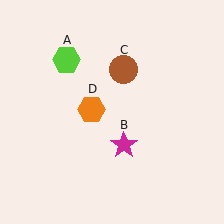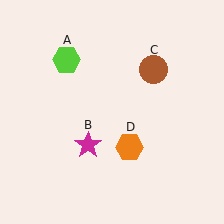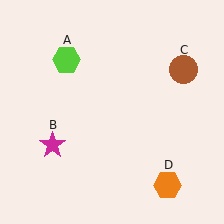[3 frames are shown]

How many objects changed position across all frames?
3 objects changed position: magenta star (object B), brown circle (object C), orange hexagon (object D).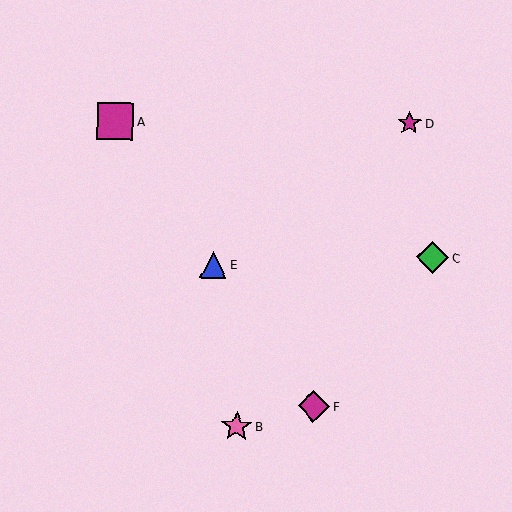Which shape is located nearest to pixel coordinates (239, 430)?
The pink star (labeled B) at (237, 426) is nearest to that location.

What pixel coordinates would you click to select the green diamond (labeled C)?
Click at (433, 258) to select the green diamond C.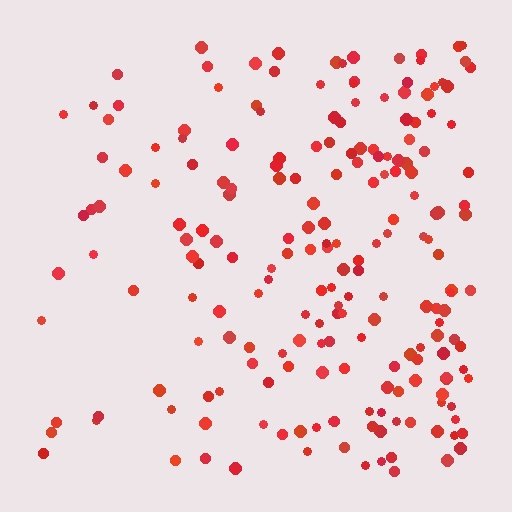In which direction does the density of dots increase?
From left to right, with the right side densest.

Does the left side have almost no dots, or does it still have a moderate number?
Still a moderate number, just noticeably fewer than the right.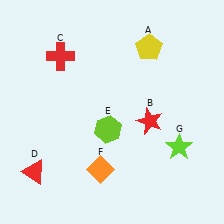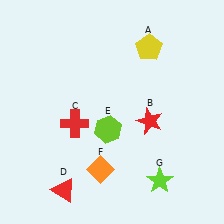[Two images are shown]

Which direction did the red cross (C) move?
The red cross (C) moved down.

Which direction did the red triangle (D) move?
The red triangle (D) moved right.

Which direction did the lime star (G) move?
The lime star (G) moved down.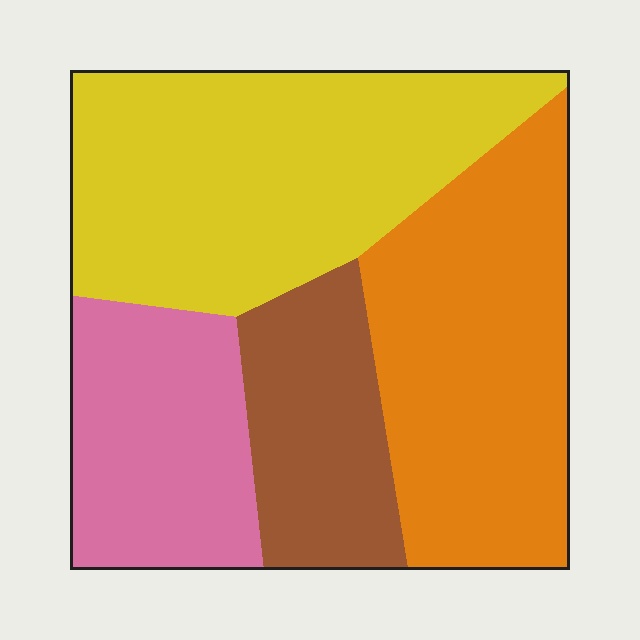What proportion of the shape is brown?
Brown covers about 15% of the shape.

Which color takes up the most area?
Yellow, at roughly 35%.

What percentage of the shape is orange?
Orange covers 31% of the shape.